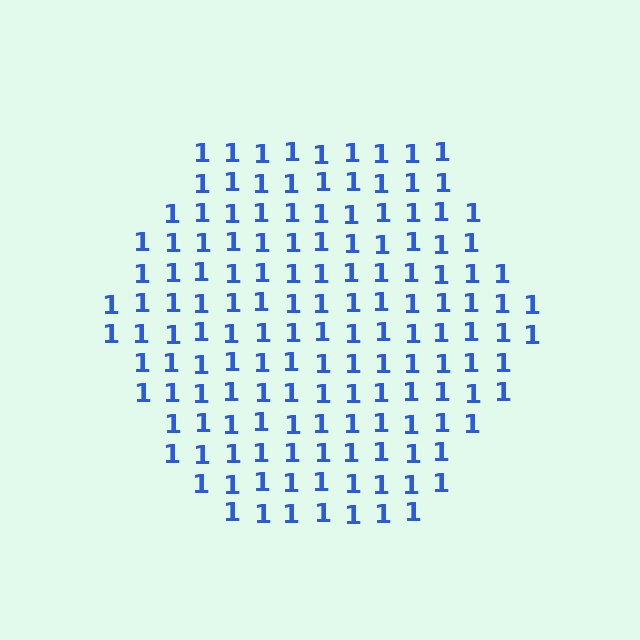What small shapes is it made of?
It is made of small digit 1's.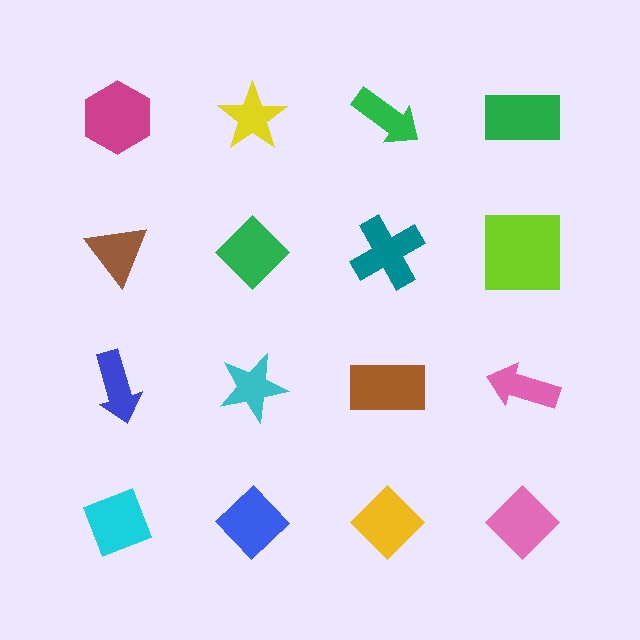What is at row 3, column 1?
A blue arrow.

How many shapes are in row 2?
4 shapes.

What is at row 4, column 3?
A yellow diamond.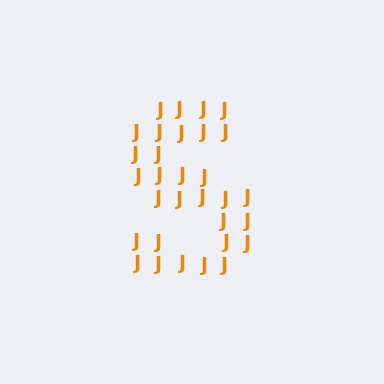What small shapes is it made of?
It is made of small letter J's.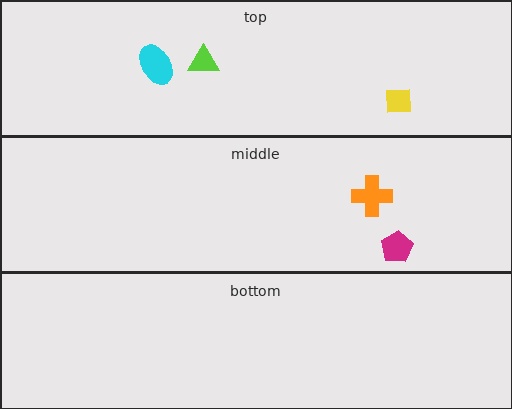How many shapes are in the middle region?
2.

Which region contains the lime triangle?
The top region.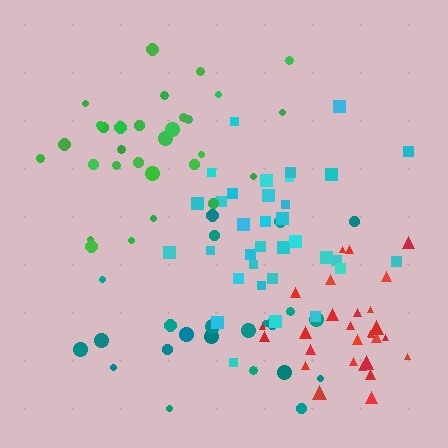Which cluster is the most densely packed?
Red.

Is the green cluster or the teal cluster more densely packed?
Green.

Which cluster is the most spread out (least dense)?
Teal.